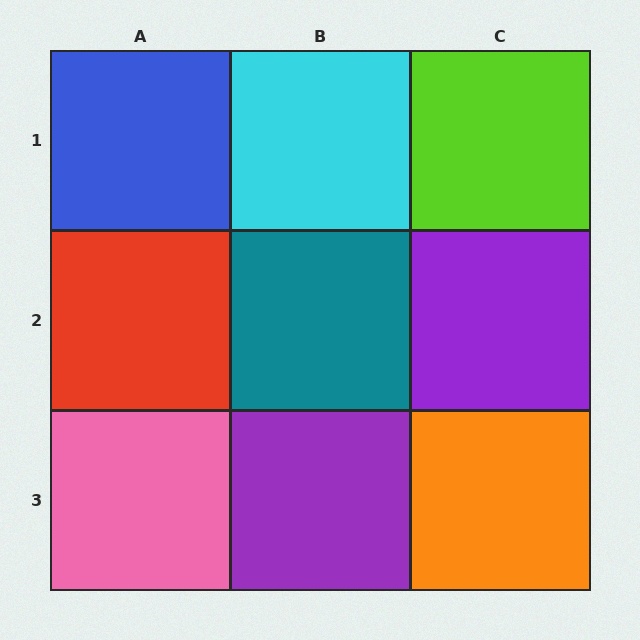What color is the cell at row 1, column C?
Lime.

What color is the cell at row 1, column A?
Blue.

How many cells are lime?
1 cell is lime.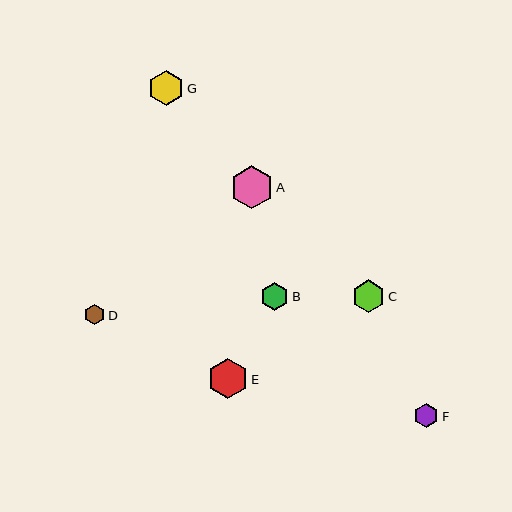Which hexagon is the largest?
Hexagon A is the largest with a size of approximately 43 pixels.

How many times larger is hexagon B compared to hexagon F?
Hexagon B is approximately 1.1 times the size of hexagon F.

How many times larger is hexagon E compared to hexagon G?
Hexagon E is approximately 1.1 times the size of hexagon G.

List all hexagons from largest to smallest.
From largest to smallest: A, E, G, C, B, F, D.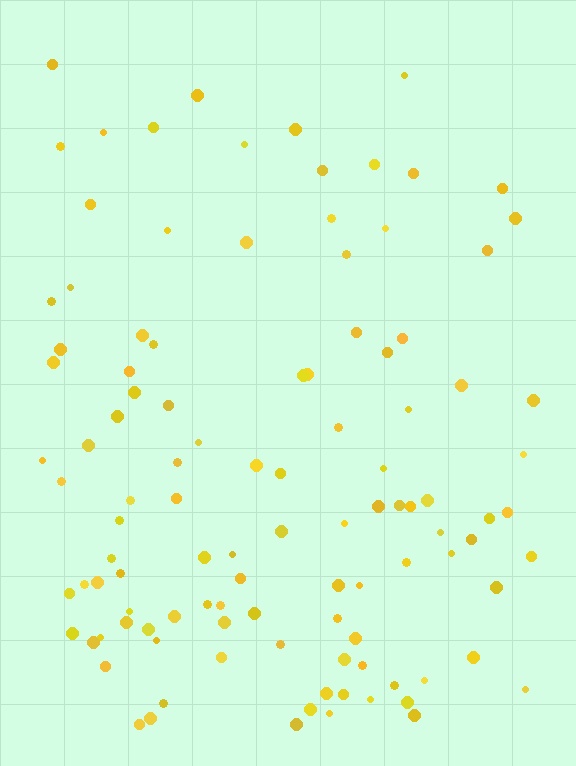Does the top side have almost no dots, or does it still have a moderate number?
Still a moderate number, just noticeably fewer than the bottom.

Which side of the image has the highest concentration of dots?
The bottom.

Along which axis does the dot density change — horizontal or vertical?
Vertical.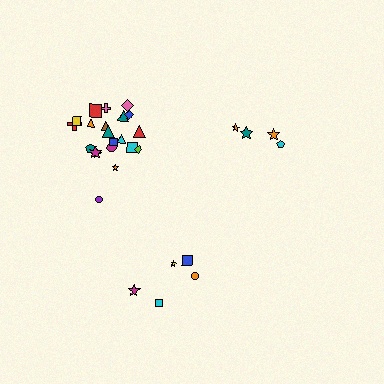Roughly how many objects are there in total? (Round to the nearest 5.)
Roughly 30 objects in total.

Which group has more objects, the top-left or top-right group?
The top-left group.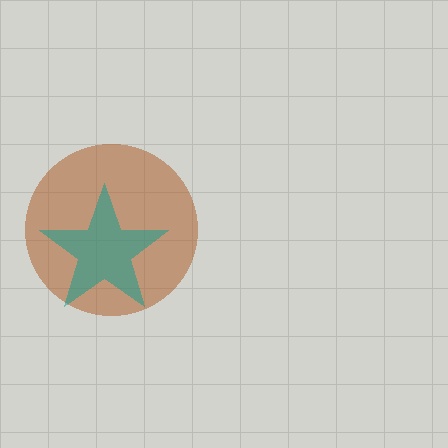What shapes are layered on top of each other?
The layered shapes are: a brown circle, a teal star.